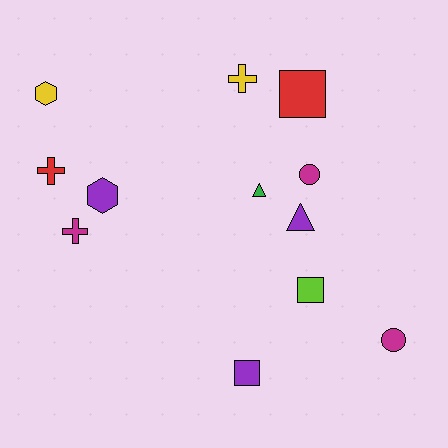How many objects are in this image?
There are 12 objects.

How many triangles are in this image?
There are 2 triangles.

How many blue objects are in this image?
There are no blue objects.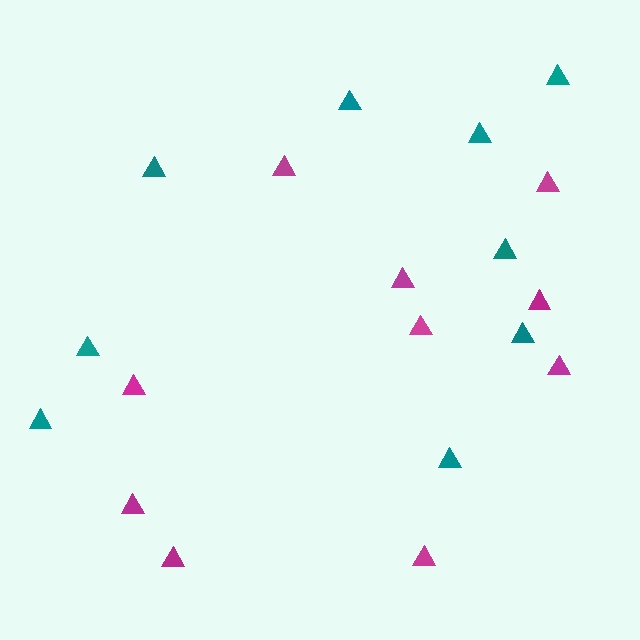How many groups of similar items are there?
There are 2 groups: one group of teal triangles (9) and one group of magenta triangles (10).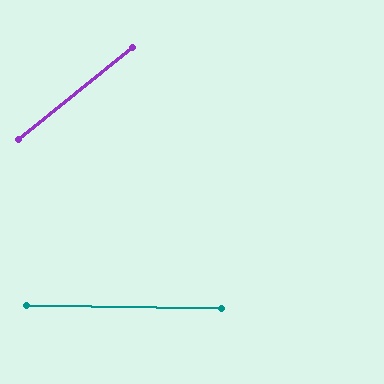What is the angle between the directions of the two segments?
Approximately 40 degrees.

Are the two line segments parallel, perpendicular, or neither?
Neither parallel nor perpendicular — they differ by about 40°.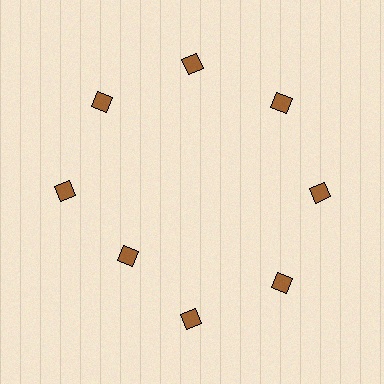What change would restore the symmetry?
The symmetry would be restored by moving it outward, back onto the ring so that all 8 diamonds sit at equal angles and equal distance from the center.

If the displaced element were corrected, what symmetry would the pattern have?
It would have 8-fold rotational symmetry — the pattern would map onto itself every 45 degrees.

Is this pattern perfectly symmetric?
No. The 8 brown diamonds are arranged in a ring, but one element near the 8 o'clock position is pulled inward toward the center, breaking the 8-fold rotational symmetry.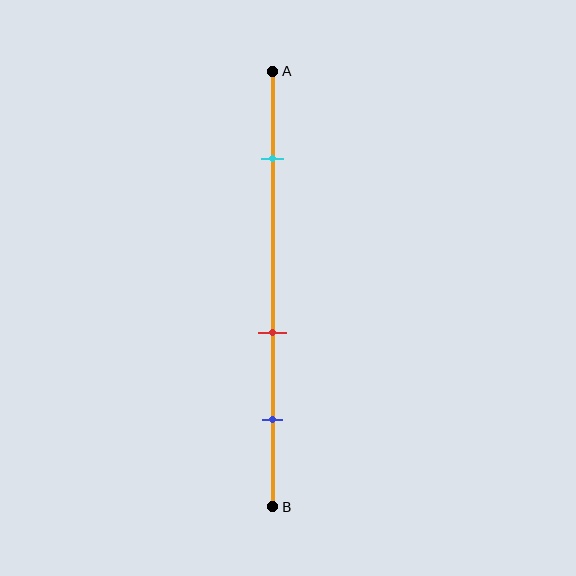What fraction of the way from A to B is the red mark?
The red mark is approximately 60% (0.6) of the way from A to B.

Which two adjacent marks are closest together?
The red and blue marks are the closest adjacent pair.